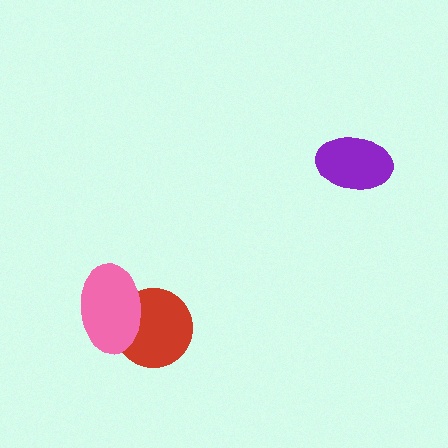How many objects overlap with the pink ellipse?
1 object overlaps with the pink ellipse.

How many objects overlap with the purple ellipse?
0 objects overlap with the purple ellipse.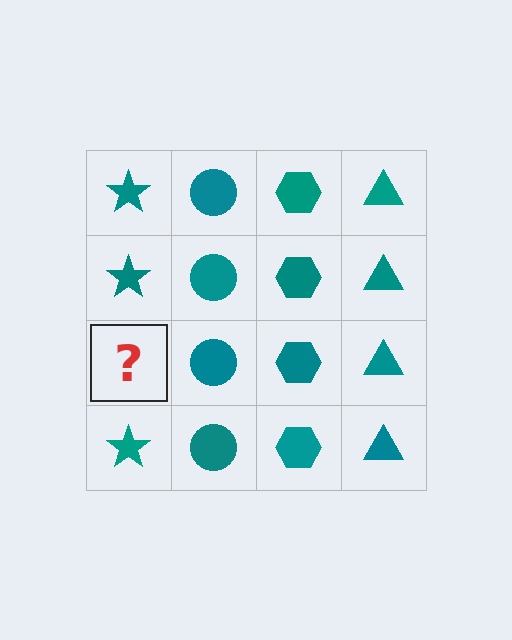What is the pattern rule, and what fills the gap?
The rule is that each column has a consistent shape. The gap should be filled with a teal star.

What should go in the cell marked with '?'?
The missing cell should contain a teal star.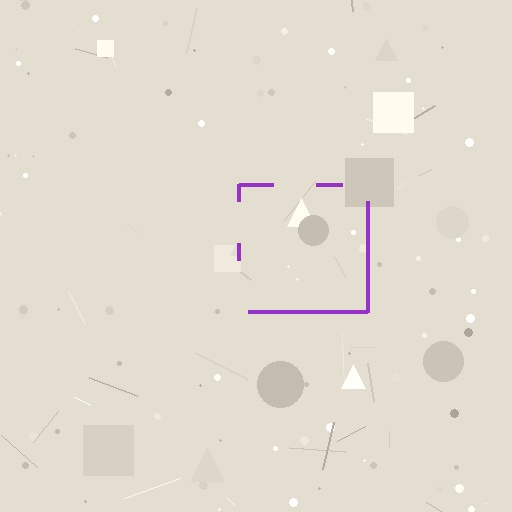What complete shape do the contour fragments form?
The contour fragments form a square.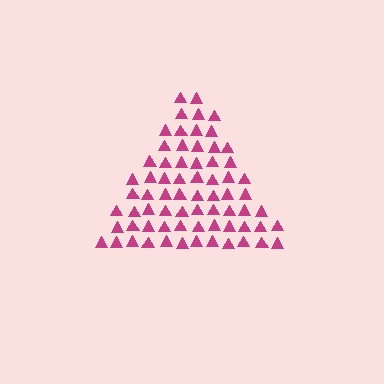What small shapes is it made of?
It is made of small triangles.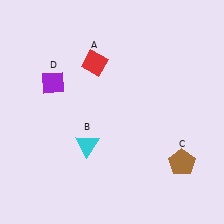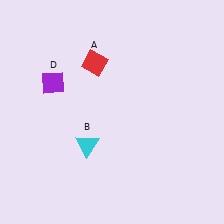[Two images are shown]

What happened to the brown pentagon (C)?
The brown pentagon (C) was removed in Image 2. It was in the bottom-right area of Image 1.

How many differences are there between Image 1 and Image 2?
There is 1 difference between the two images.